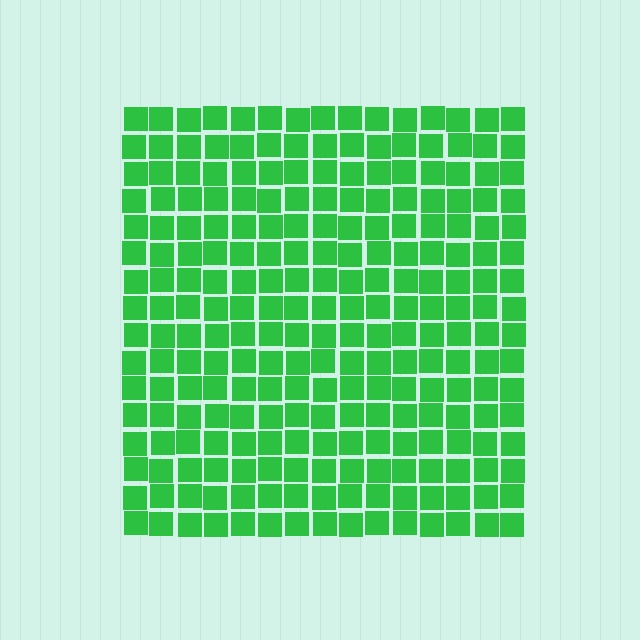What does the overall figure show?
The overall figure shows a square.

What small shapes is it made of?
It is made of small squares.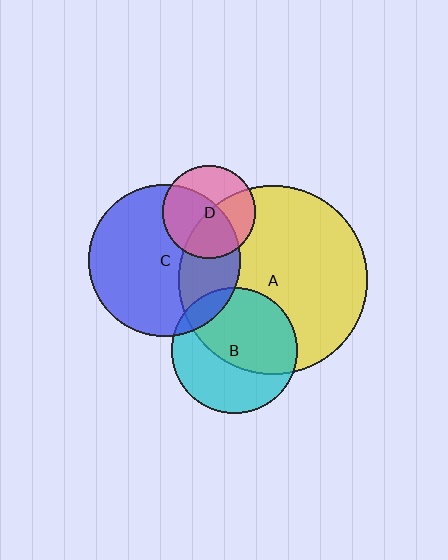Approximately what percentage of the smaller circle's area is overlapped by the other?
Approximately 55%.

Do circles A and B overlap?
Yes.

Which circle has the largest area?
Circle A (yellow).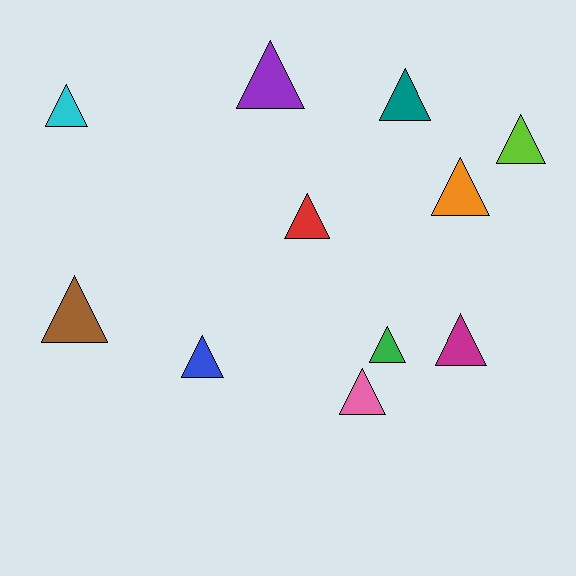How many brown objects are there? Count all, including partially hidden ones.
There is 1 brown object.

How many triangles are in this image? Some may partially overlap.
There are 11 triangles.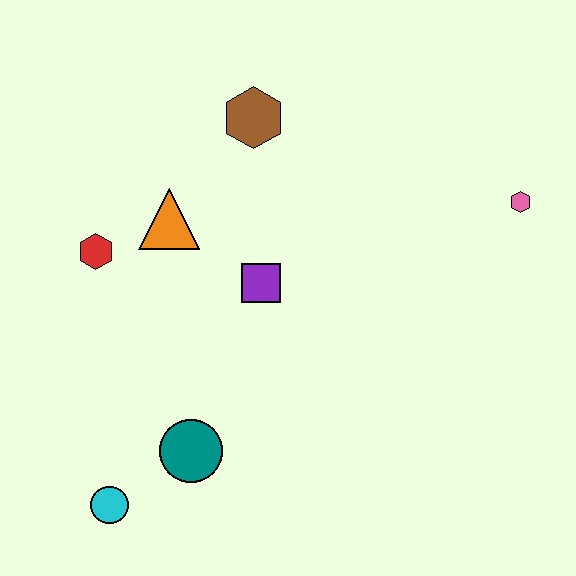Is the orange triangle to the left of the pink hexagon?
Yes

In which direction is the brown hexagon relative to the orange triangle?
The brown hexagon is above the orange triangle.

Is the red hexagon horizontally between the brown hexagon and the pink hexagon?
No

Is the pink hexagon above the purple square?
Yes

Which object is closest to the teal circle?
The cyan circle is closest to the teal circle.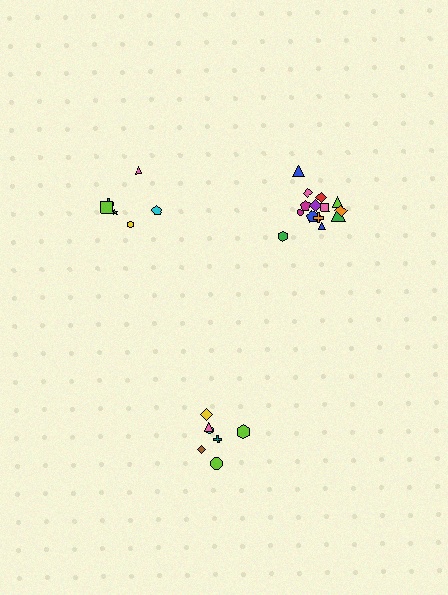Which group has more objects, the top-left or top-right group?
The top-right group.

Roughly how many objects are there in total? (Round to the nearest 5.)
Roughly 30 objects in total.